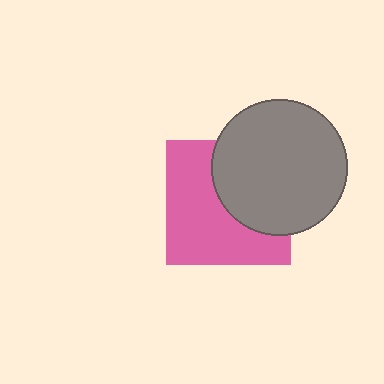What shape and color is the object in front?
The object in front is a gray circle.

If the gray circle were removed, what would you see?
You would see the complete pink square.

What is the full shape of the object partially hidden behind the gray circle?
The partially hidden object is a pink square.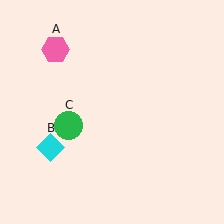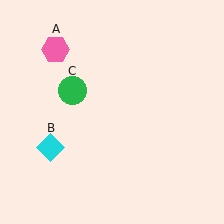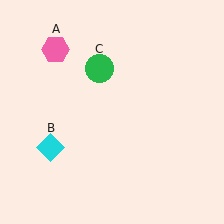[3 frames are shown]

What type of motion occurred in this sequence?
The green circle (object C) rotated clockwise around the center of the scene.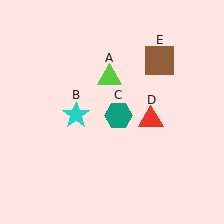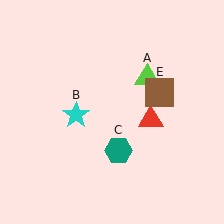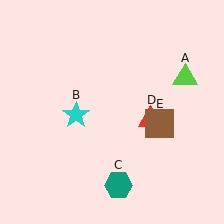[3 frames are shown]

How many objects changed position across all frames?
3 objects changed position: lime triangle (object A), teal hexagon (object C), brown square (object E).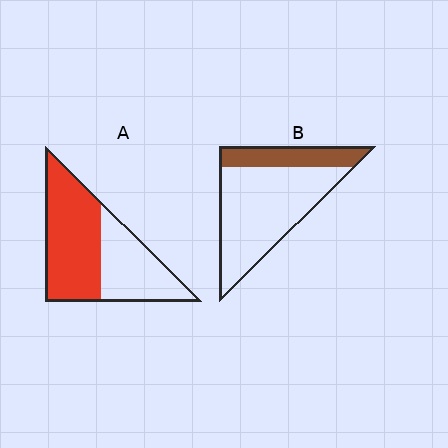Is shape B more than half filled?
No.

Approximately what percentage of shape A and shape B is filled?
A is approximately 60% and B is approximately 25%.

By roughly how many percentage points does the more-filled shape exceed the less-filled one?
By roughly 35 percentage points (A over B).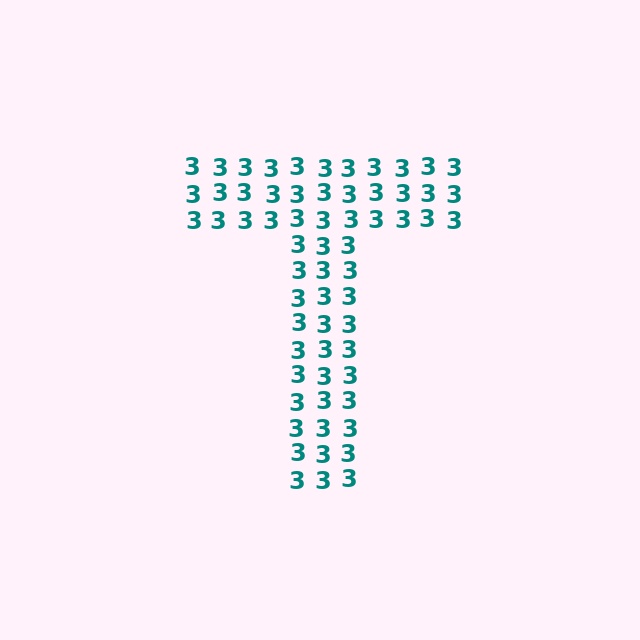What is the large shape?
The large shape is the letter T.